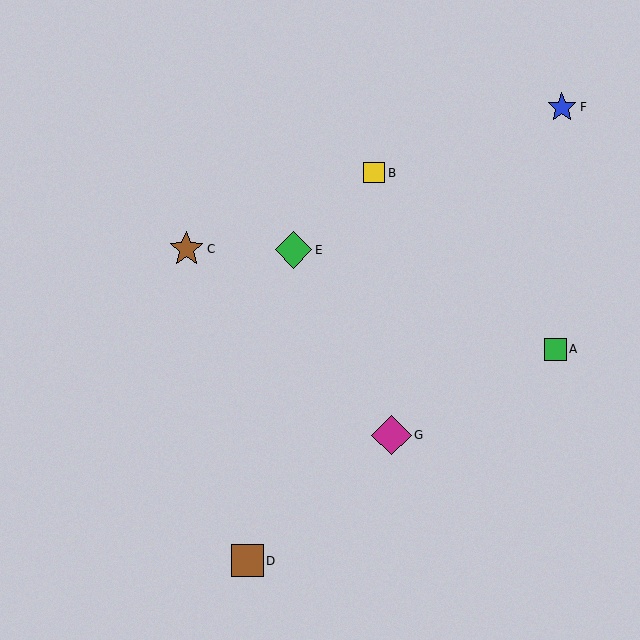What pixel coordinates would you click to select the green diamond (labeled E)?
Click at (294, 250) to select the green diamond E.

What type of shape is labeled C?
Shape C is a brown star.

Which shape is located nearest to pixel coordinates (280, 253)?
The green diamond (labeled E) at (294, 250) is nearest to that location.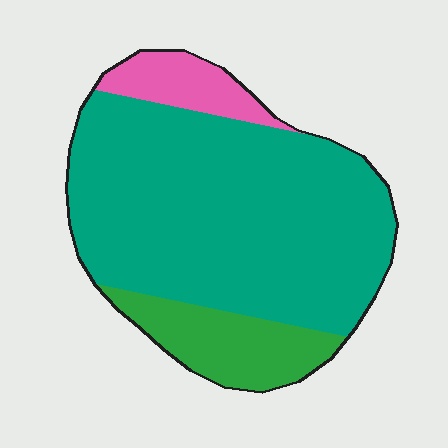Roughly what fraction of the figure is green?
Green covers 16% of the figure.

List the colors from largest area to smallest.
From largest to smallest: teal, green, pink.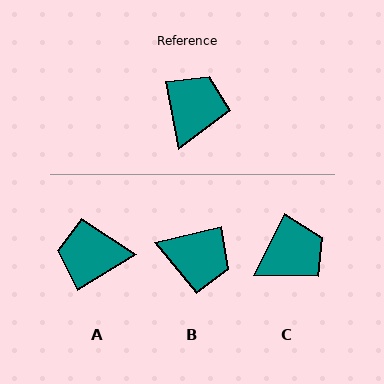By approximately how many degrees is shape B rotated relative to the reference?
Approximately 87 degrees clockwise.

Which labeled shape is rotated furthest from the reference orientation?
A, about 111 degrees away.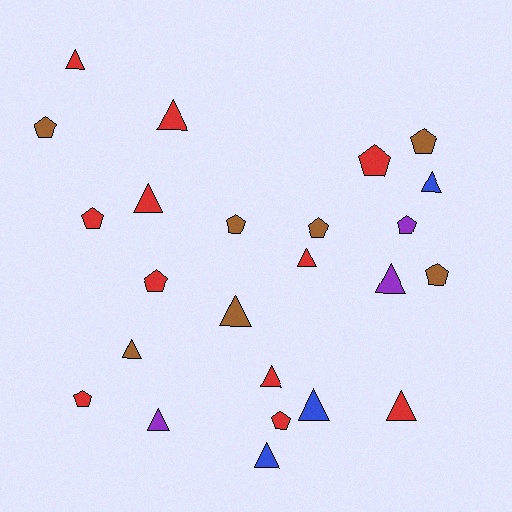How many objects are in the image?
There are 24 objects.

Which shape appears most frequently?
Triangle, with 13 objects.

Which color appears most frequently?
Red, with 11 objects.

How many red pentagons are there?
There are 5 red pentagons.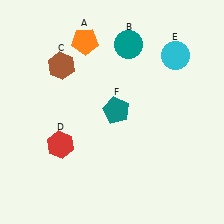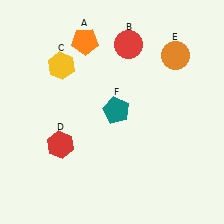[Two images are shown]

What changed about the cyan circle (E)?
In Image 1, E is cyan. In Image 2, it changed to orange.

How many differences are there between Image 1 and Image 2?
There are 3 differences between the two images.